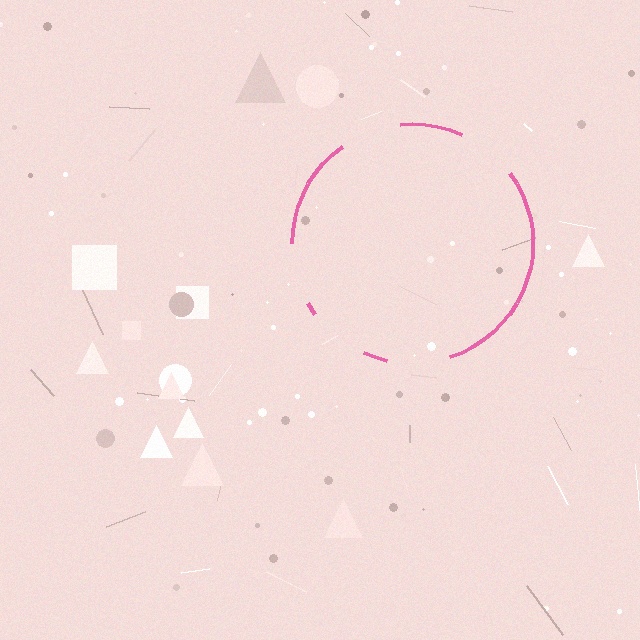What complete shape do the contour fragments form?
The contour fragments form a circle.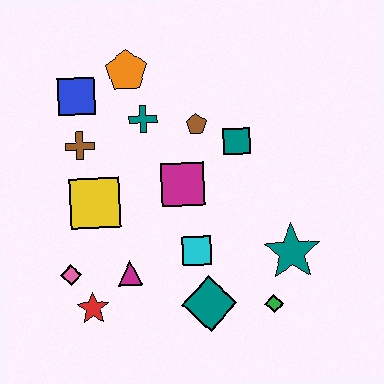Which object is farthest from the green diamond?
The blue square is farthest from the green diamond.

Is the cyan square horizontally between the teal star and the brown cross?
Yes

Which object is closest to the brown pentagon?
The teal square is closest to the brown pentagon.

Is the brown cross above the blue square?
No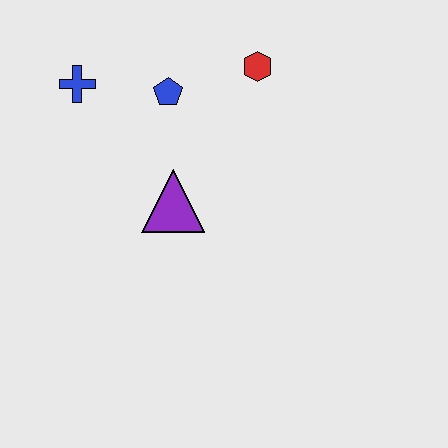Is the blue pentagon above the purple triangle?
Yes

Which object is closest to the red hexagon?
The blue pentagon is closest to the red hexagon.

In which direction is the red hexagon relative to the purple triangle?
The red hexagon is above the purple triangle.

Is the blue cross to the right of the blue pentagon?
No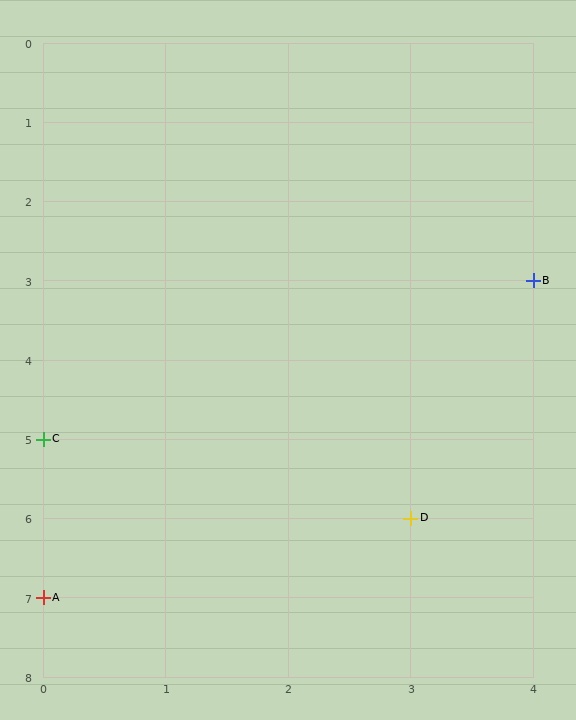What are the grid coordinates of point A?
Point A is at grid coordinates (0, 7).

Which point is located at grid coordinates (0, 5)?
Point C is at (0, 5).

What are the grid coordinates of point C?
Point C is at grid coordinates (0, 5).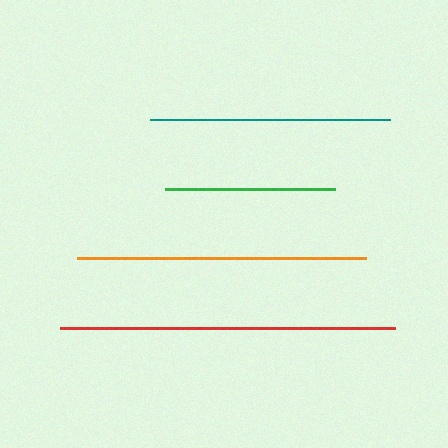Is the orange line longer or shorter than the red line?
The red line is longer than the orange line.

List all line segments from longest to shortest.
From longest to shortest: red, orange, teal, green.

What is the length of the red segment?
The red segment is approximately 335 pixels long.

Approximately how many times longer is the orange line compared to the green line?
The orange line is approximately 1.7 times the length of the green line.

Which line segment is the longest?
The red line is the longest at approximately 335 pixels.